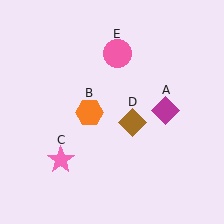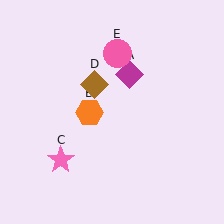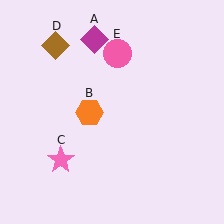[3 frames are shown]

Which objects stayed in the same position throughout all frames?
Orange hexagon (object B) and pink star (object C) and pink circle (object E) remained stationary.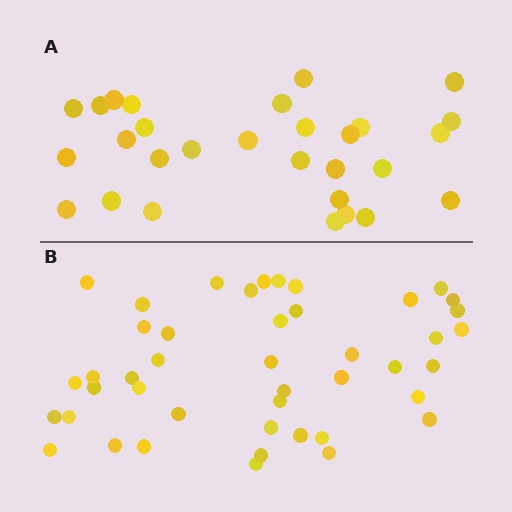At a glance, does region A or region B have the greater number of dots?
Region B (the bottom region) has more dots.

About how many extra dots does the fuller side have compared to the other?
Region B has approximately 15 more dots than region A.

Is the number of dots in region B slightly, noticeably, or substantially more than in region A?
Region B has substantially more. The ratio is roughly 1.5 to 1.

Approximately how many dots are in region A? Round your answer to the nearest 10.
About 30 dots. (The exact count is 29, which rounds to 30.)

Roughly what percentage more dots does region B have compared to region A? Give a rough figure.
About 50% more.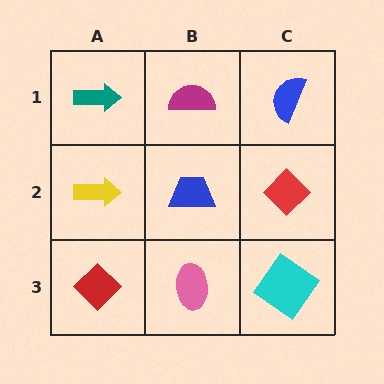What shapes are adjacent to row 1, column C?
A red diamond (row 2, column C), a magenta semicircle (row 1, column B).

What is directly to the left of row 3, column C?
A pink ellipse.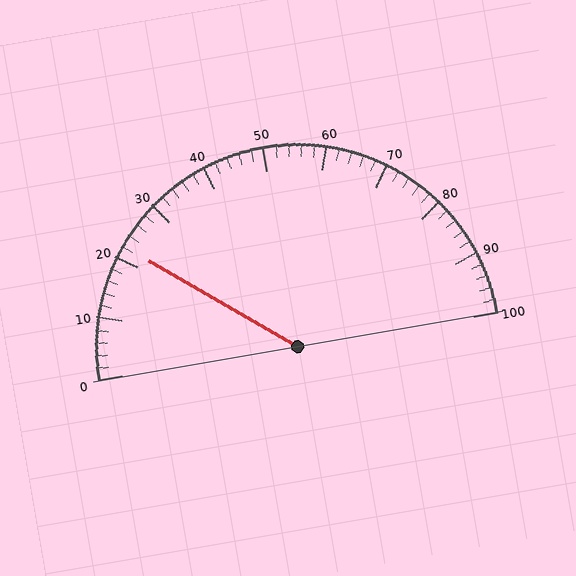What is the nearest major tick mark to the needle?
The nearest major tick mark is 20.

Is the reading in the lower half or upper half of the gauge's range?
The reading is in the lower half of the range (0 to 100).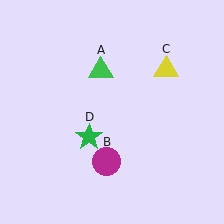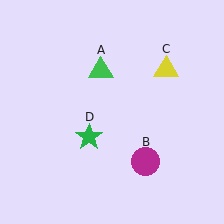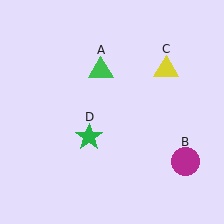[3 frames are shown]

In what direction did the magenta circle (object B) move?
The magenta circle (object B) moved right.